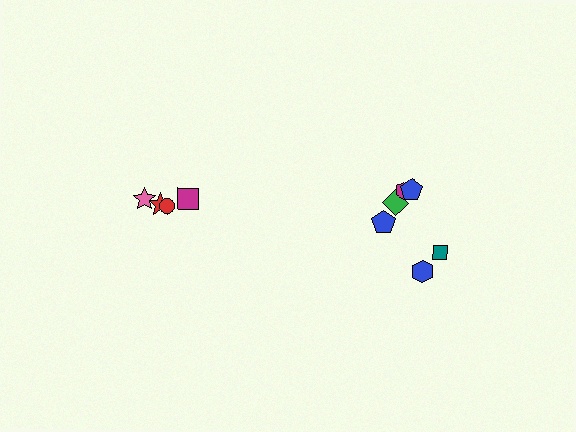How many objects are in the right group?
There are 6 objects.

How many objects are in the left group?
There are 4 objects.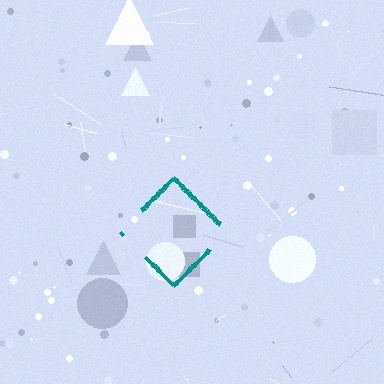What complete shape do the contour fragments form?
The contour fragments form a diamond.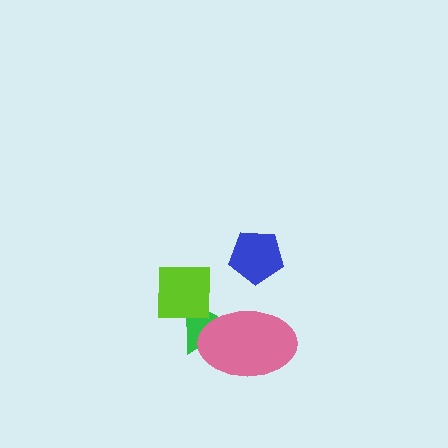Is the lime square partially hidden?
No, no other shape covers it.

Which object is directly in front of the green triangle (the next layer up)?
The pink ellipse is directly in front of the green triangle.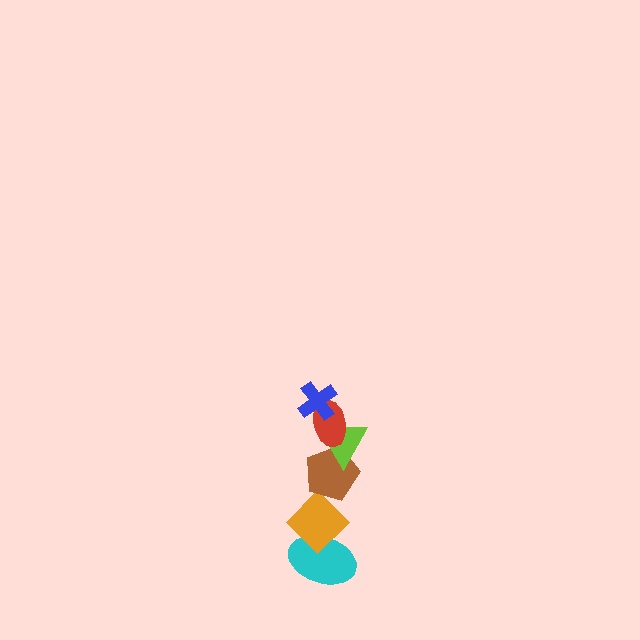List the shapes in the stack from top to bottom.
From top to bottom: the blue cross, the red ellipse, the lime triangle, the brown pentagon, the orange diamond, the cyan ellipse.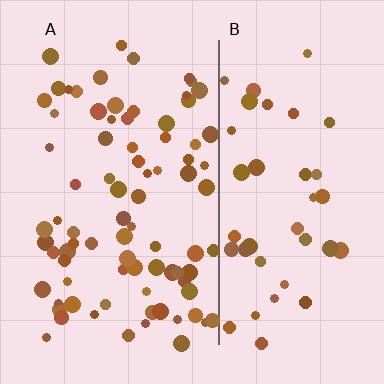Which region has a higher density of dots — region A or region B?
A (the left).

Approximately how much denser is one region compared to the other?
Approximately 2.0× — region A over region B.